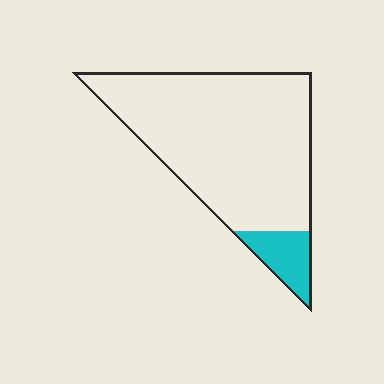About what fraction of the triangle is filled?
About one eighth (1/8).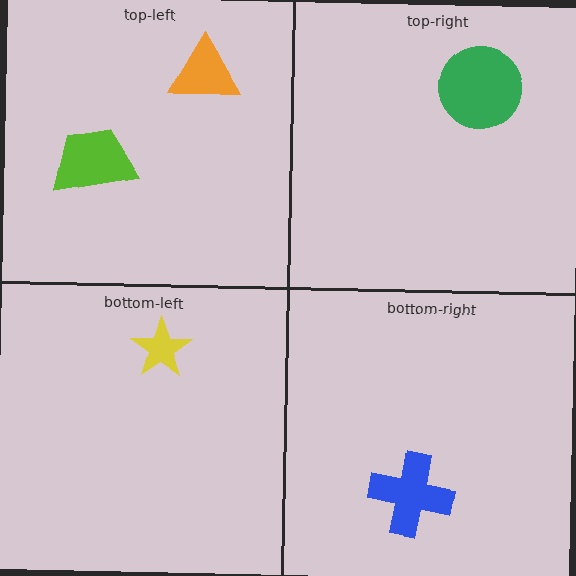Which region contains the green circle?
The top-right region.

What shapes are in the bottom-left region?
The yellow star.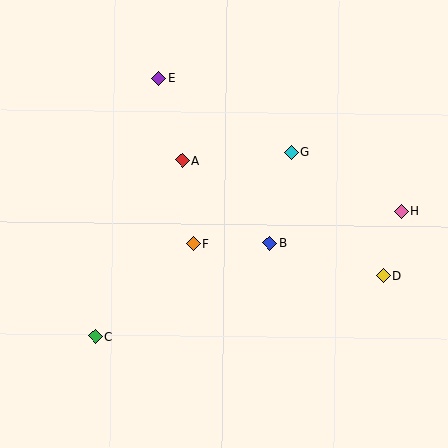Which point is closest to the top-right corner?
Point H is closest to the top-right corner.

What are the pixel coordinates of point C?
Point C is at (95, 336).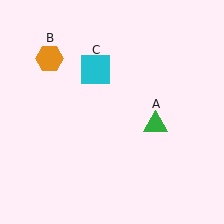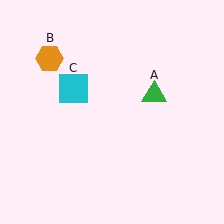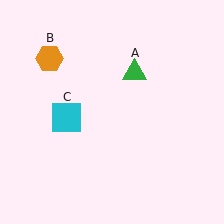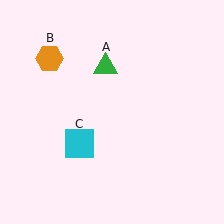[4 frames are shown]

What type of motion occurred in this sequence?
The green triangle (object A), cyan square (object C) rotated counterclockwise around the center of the scene.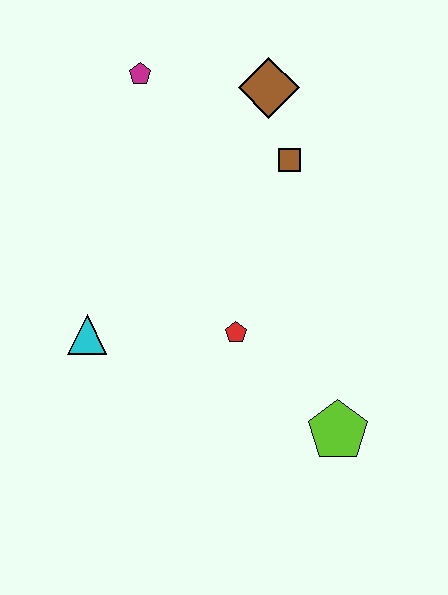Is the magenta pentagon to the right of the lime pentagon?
No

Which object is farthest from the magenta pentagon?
The lime pentagon is farthest from the magenta pentagon.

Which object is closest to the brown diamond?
The brown square is closest to the brown diamond.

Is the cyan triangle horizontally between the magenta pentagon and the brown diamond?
No